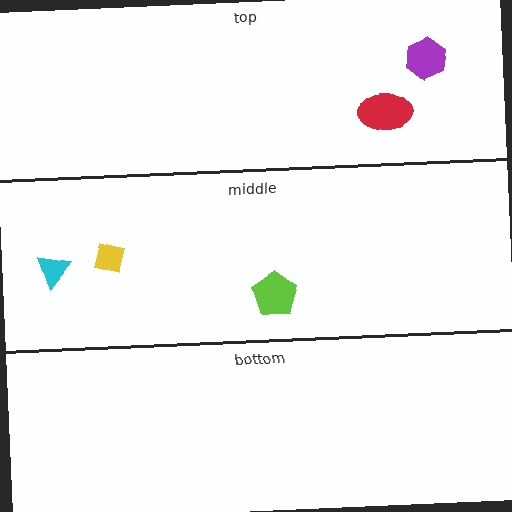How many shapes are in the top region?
2.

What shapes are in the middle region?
The cyan triangle, the yellow square, the lime pentagon.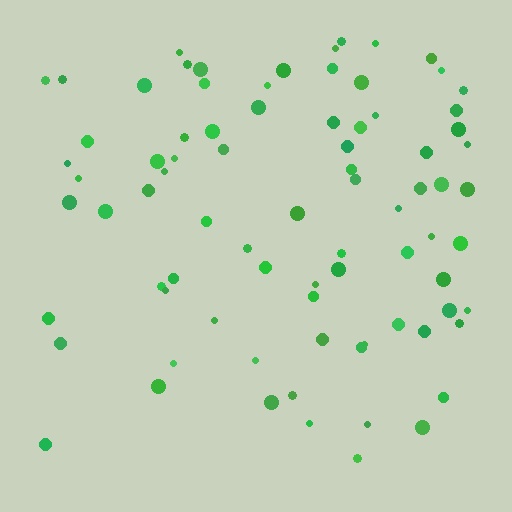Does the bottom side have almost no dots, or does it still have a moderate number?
Still a moderate number, just noticeably fewer than the top.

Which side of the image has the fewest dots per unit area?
The bottom.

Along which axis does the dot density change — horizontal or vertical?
Vertical.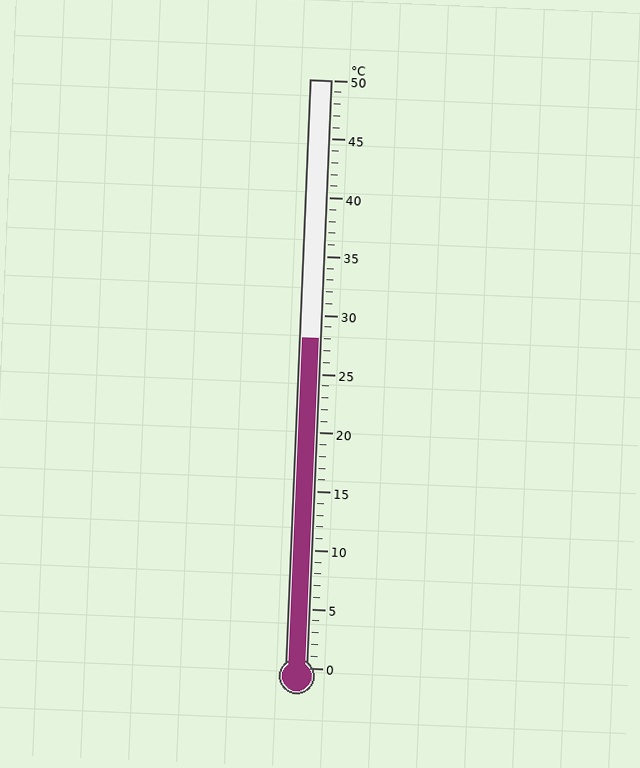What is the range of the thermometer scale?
The thermometer scale ranges from 0°C to 50°C.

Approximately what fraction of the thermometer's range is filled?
The thermometer is filled to approximately 55% of its range.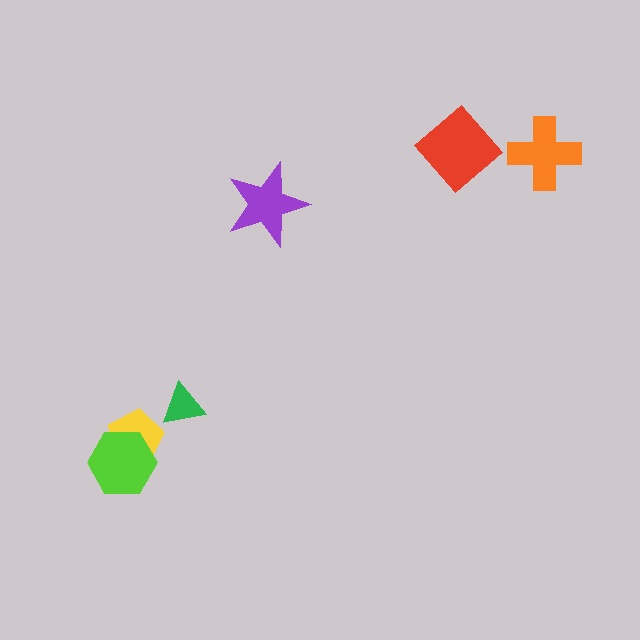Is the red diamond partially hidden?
No, no other shape covers it.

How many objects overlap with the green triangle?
0 objects overlap with the green triangle.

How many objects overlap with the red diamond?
0 objects overlap with the red diamond.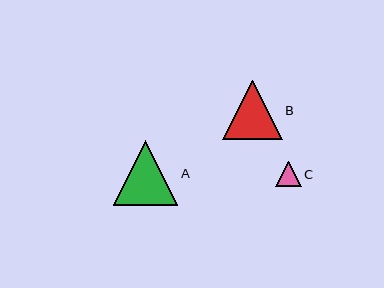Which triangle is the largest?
Triangle A is the largest with a size of approximately 65 pixels.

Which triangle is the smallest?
Triangle C is the smallest with a size of approximately 25 pixels.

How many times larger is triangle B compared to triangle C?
Triangle B is approximately 2.4 times the size of triangle C.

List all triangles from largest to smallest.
From largest to smallest: A, B, C.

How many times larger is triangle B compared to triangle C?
Triangle B is approximately 2.4 times the size of triangle C.